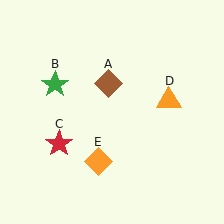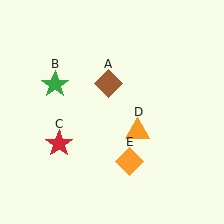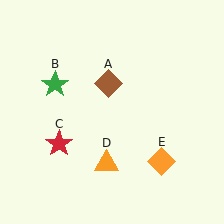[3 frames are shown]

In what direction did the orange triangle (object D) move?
The orange triangle (object D) moved down and to the left.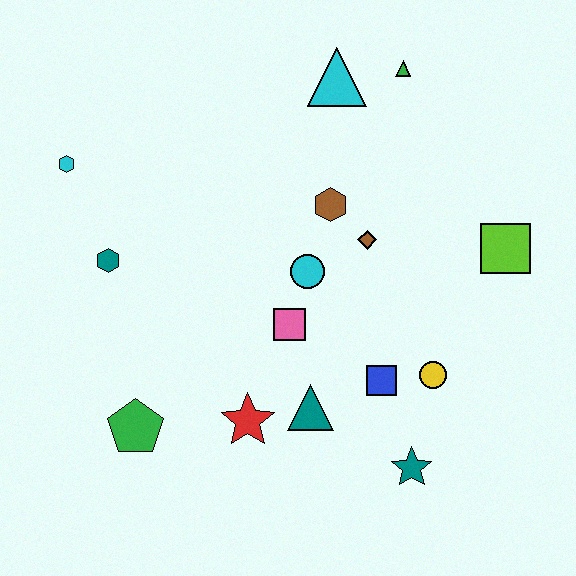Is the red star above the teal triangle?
No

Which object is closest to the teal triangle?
The red star is closest to the teal triangle.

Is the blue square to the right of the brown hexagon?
Yes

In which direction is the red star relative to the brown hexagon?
The red star is below the brown hexagon.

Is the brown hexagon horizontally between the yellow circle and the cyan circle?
Yes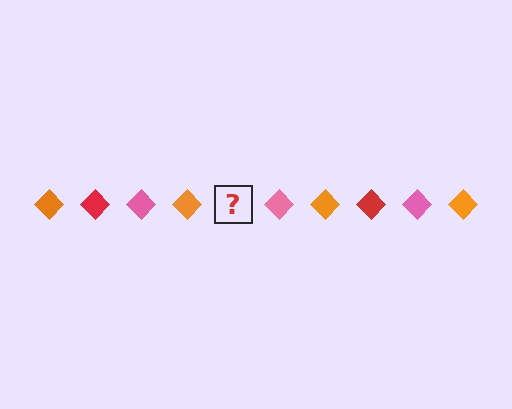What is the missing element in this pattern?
The missing element is a red diamond.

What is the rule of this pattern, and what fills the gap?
The rule is that the pattern cycles through orange, red, pink diamonds. The gap should be filled with a red diamond.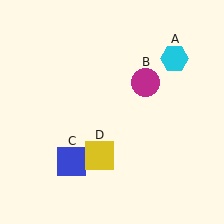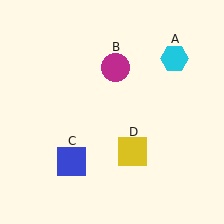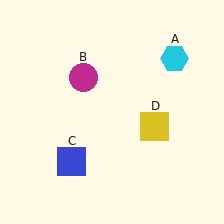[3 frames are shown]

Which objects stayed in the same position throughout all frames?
Cyan hexagon (object A) and blue square (object C) remained stationary.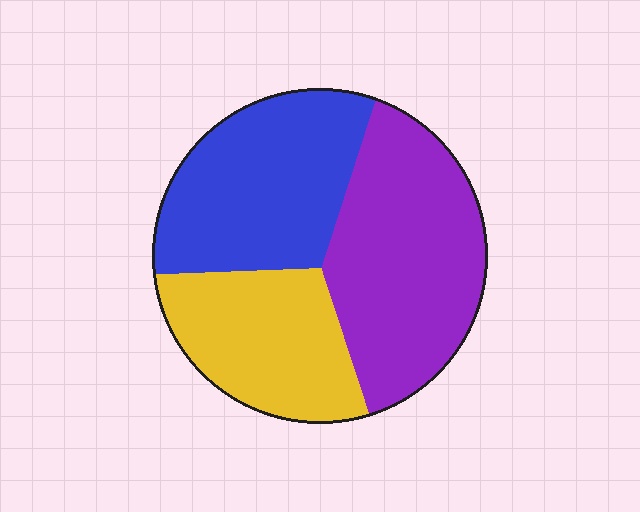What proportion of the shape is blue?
Blue covers about 35% of the shape.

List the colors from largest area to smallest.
From largest to smallest: purple, blue, yellow.